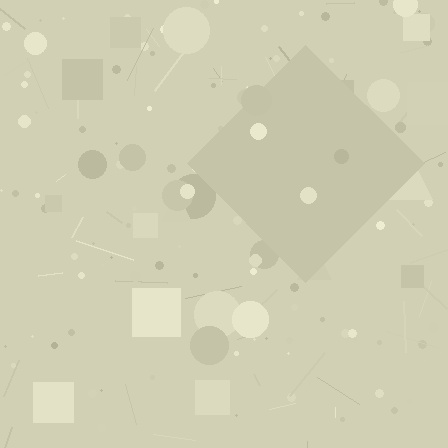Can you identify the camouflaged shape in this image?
The camouflaged shape is a diamond.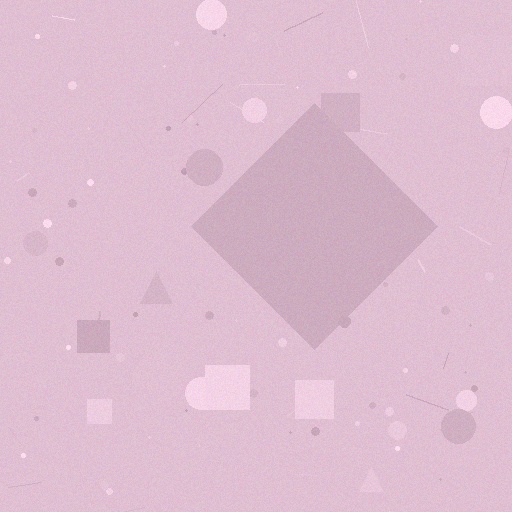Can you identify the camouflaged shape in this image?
The camouflaged shape is a diamond.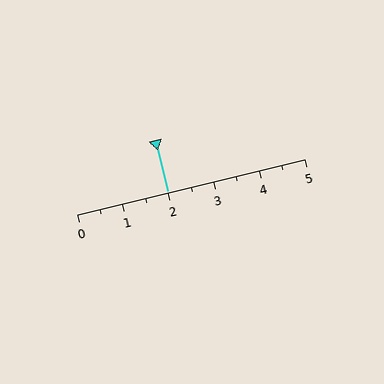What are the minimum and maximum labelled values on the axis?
The axis runs from 0 to 5.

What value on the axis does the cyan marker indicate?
The marker indicates approximately 2.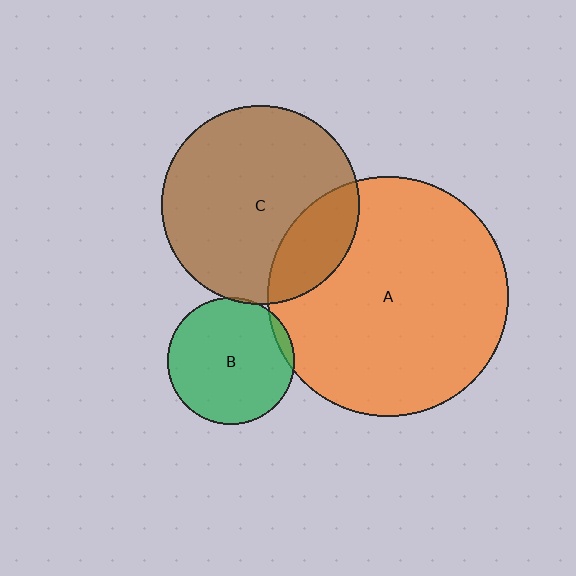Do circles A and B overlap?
Yes.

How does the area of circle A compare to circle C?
Approximately 1.5 times.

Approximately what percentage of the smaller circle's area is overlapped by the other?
Approximately 5%.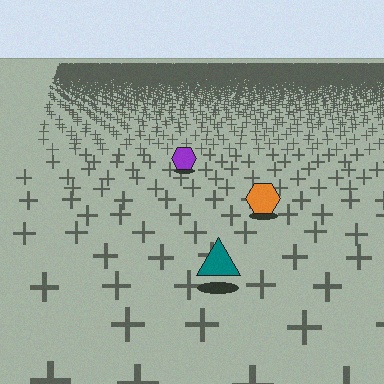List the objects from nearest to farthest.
From nearest to farthest: the teal triangle, the orange hexagon, the purple hexagon.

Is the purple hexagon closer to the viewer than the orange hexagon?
No. The orange hexagon is closer — you can tell from the texture gradient: the ground texture is coarser near it.